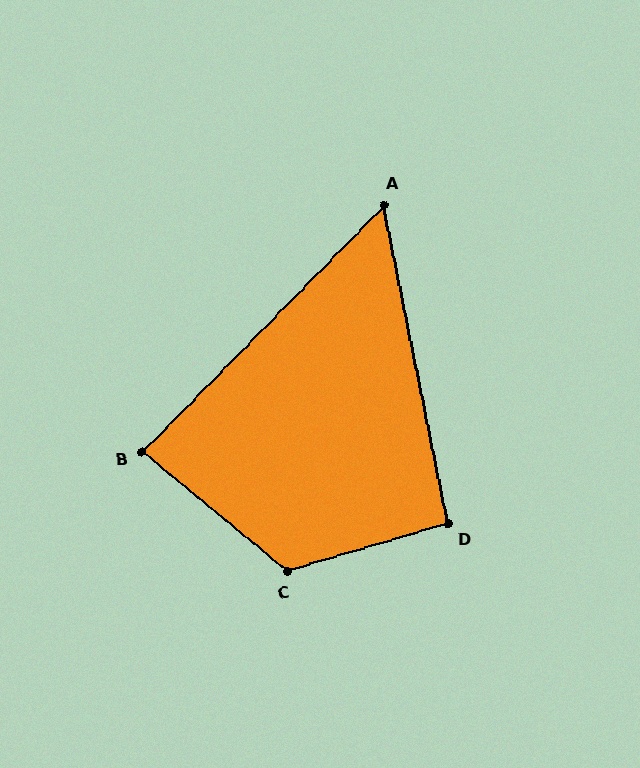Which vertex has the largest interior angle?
C, at approximately 124 degrees.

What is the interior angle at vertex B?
Approximately 85 degrees (approximately right).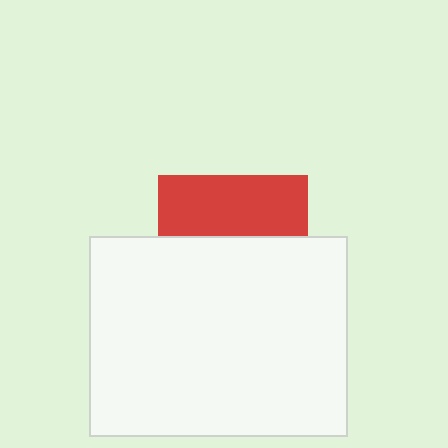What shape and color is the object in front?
The object in front is a white rectangle.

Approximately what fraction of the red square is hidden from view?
Roughly 60% of the red square is hidden behind the white rectangle.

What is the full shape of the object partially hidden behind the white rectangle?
The partially hidden object is a red square.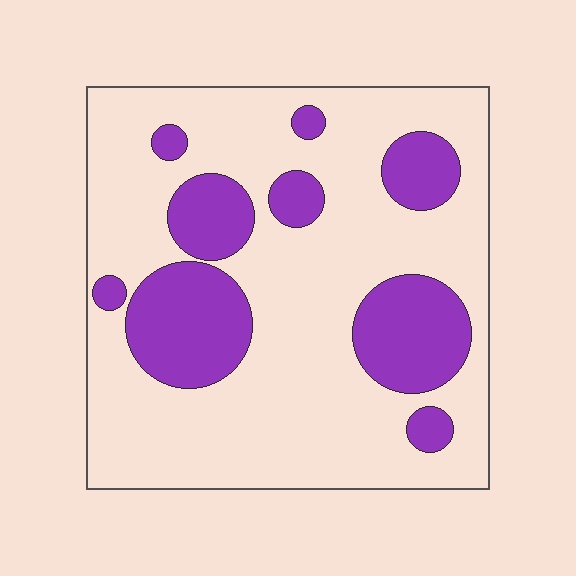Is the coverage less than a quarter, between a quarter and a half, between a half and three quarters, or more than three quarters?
Between a quarter and a half.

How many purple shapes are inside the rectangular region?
9.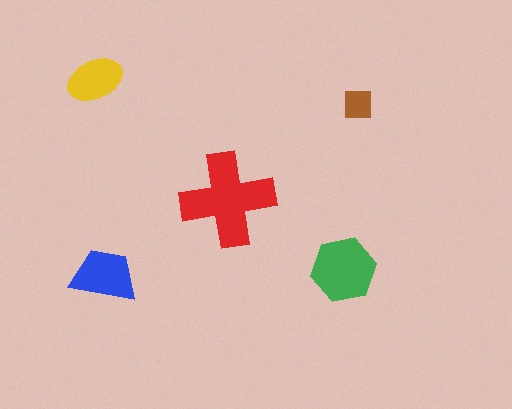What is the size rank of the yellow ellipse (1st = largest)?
4th.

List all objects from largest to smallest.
The red cross, the green hexagon, the blue trapezoid, the yellow ellipse, the brown square.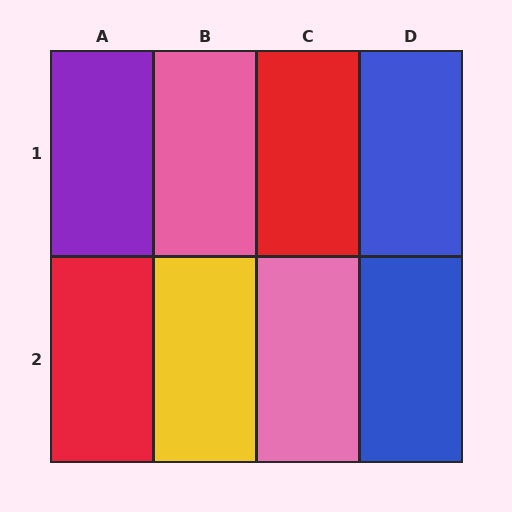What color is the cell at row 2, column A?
Red.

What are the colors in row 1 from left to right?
Purple, pink, red, blue.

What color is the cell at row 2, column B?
Yellow.